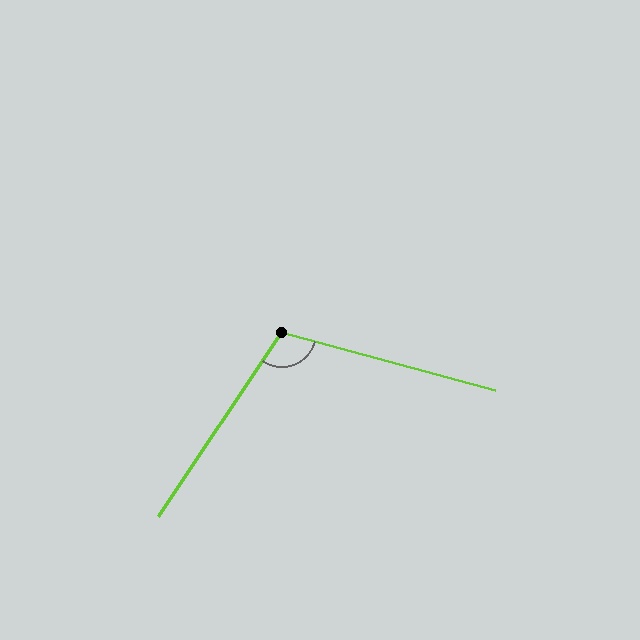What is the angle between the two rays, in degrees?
Approximately 108 degrees.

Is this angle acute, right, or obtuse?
It is obtuse.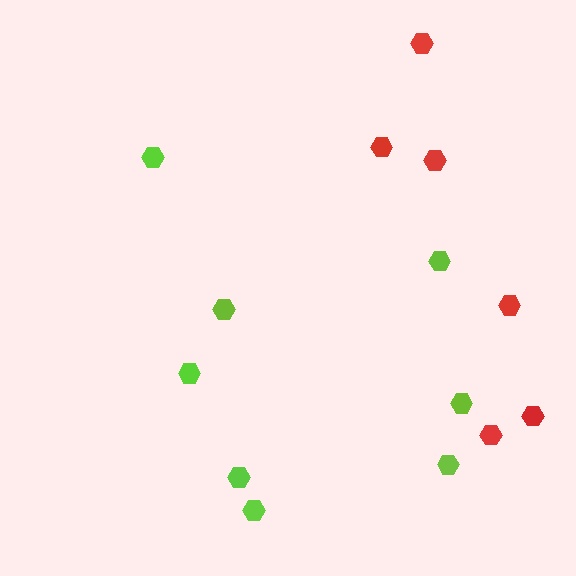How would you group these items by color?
There are 2 groups: one group of lime hexagons (8) and one group of red hexagons (6).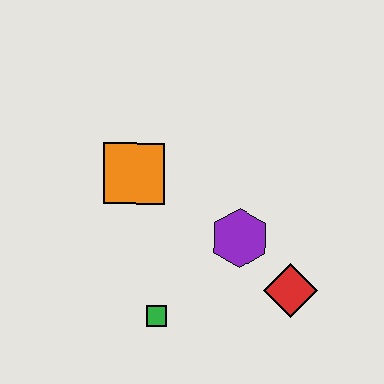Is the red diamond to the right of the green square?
Yes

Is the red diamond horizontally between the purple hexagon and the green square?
No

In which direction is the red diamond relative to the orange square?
The red diamond is to the right of the orange square.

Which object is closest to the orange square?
The purple hexagon is closest to the orange square.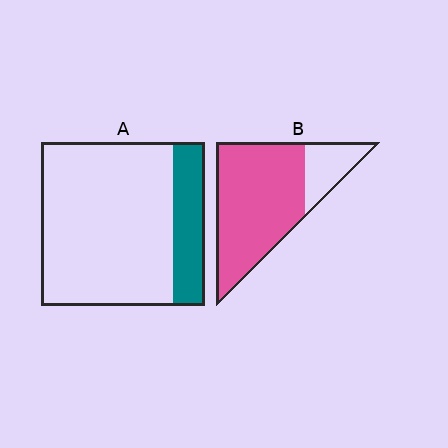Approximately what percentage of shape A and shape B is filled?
A is approximately 20% and B is approximately 80%.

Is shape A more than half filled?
No.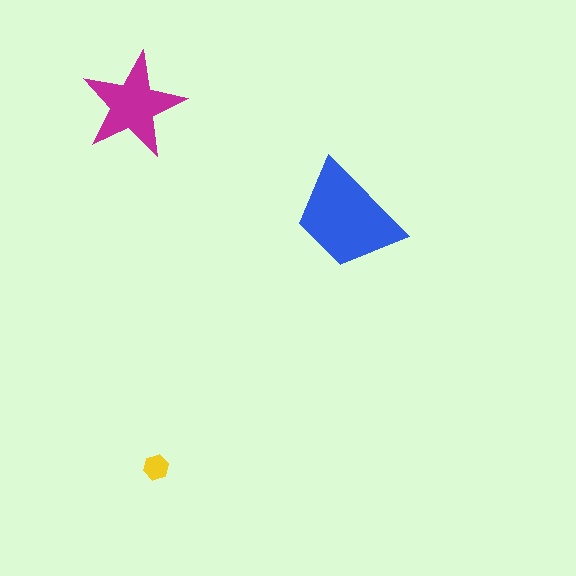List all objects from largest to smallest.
The blue trapezoid, the magenta star, the yellow hexagon.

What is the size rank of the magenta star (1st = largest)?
2nd.